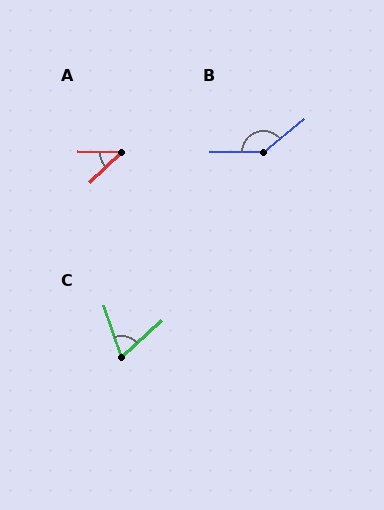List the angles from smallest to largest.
A (45°), C (67°), B (141°).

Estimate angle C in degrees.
Approximately 67 degrees.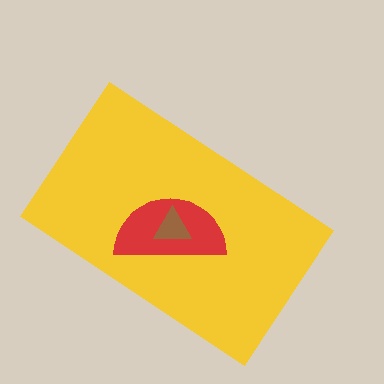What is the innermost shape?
The brown triangle.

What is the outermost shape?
The yellow rectangle.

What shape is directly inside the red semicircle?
The brown triangle.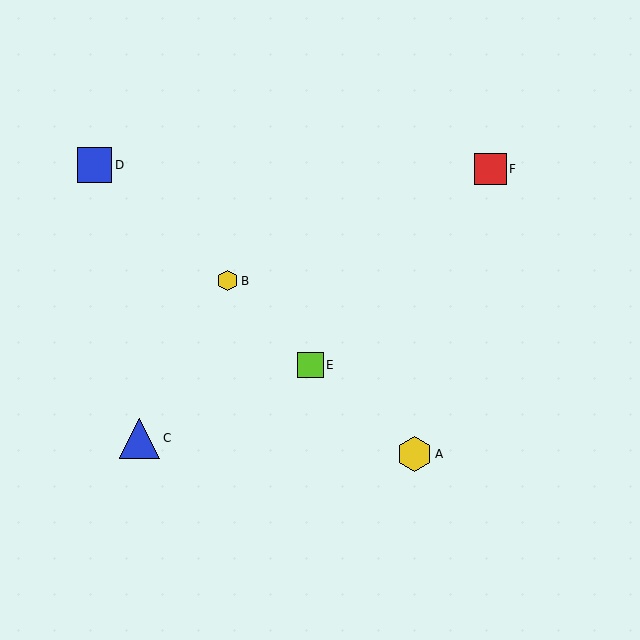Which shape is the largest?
The blue triangle (labeled C) is the largest.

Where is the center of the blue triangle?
The center of the blue triangle is at (140, 438).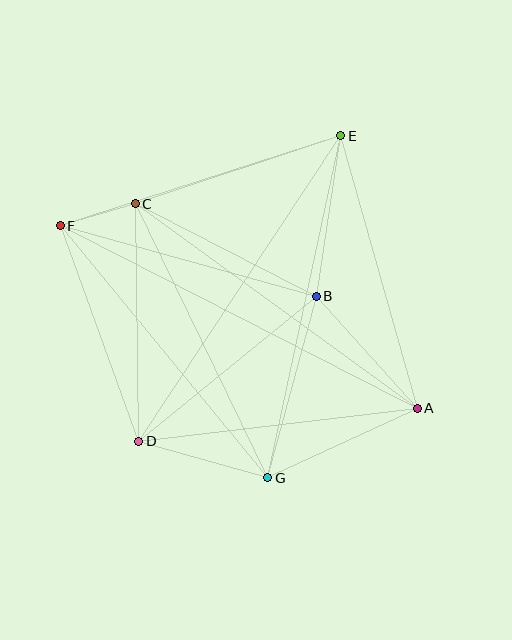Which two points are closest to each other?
Points C and F are closest to each other.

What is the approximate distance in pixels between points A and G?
The distance between A and G is approximately 165 pixels.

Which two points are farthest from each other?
Points A and F are farthest from each other.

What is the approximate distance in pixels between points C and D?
The distance between C and D is approximately 238 pixels.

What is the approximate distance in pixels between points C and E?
The distance between C and E is approximately 216 pixels.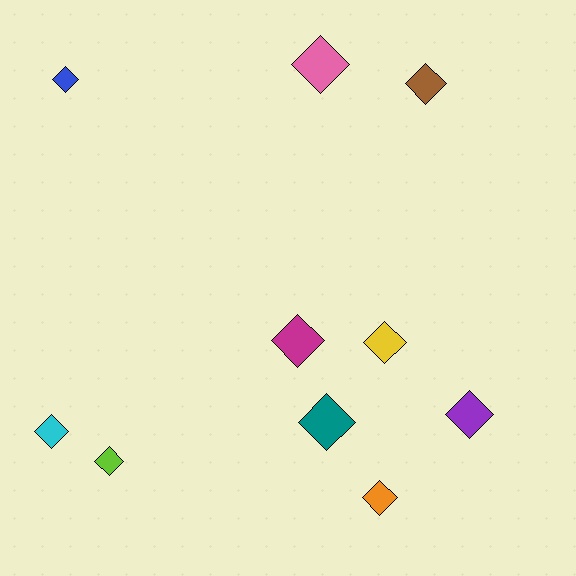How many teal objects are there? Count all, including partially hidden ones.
There is 1 teal object.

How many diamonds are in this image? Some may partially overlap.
There are 10 diamonds.